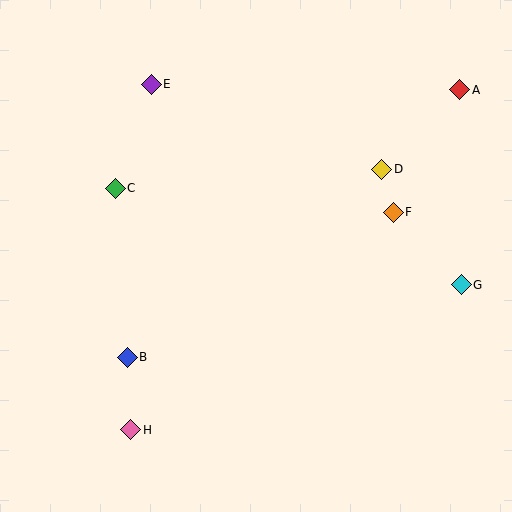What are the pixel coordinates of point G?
Point G is at (461, 285).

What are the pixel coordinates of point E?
Point E is at (151, 84).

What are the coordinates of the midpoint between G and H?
The midpoint between G and H is at (296, 357).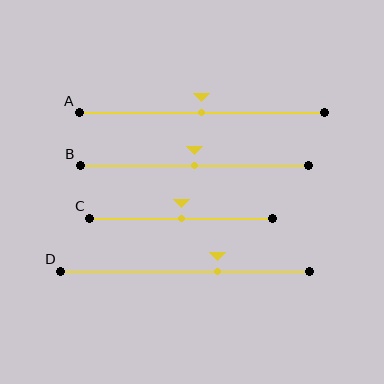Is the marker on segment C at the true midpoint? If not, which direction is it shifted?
Yes, the marker on segment C is at the true midpoint.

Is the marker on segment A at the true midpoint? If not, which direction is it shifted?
Yes, the marker on segment A is at the true midpoint.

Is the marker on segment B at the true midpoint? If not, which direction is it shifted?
Yes, the marker on segment B is at the true midpoint.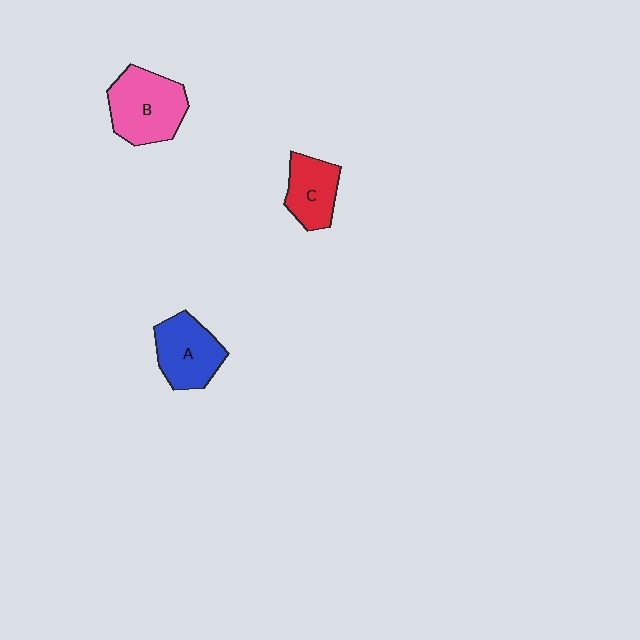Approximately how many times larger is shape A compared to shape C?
Approximately 1.2 times.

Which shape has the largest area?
Shape B (pink).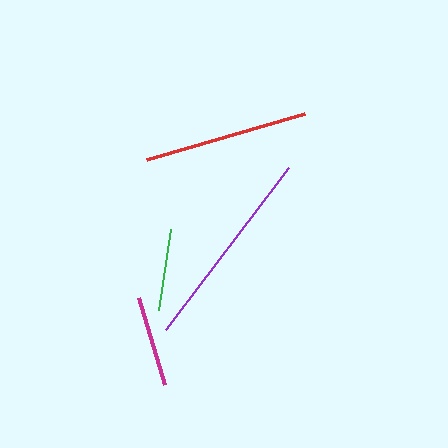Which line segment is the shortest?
The green line is the shortest at approximately 82 pixels.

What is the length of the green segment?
The green segment is approximately 82 pixels long.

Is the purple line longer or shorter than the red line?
The purple line is longer than the red line.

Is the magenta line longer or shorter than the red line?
The red line is longer than the magenta line.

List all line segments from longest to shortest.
From longest to shortest: purple, red, magenta, green.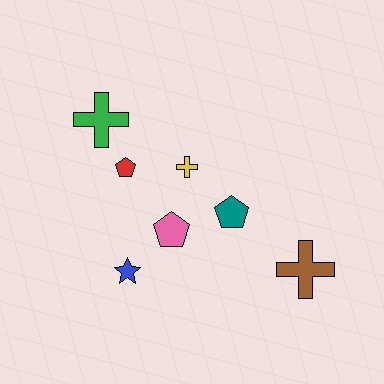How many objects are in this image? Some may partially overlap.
There are 7 objects.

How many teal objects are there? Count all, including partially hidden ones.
There is 1 teal object.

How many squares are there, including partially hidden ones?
There are no squares.